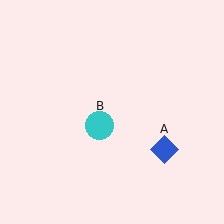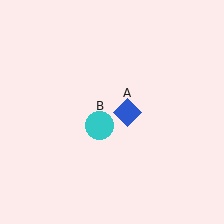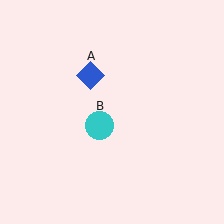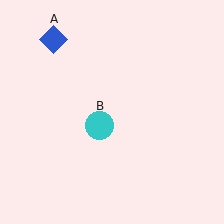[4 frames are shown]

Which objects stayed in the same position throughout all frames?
Cyan circle (object B) remained stationary.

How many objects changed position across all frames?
1 object changed position: blue diamond (object A).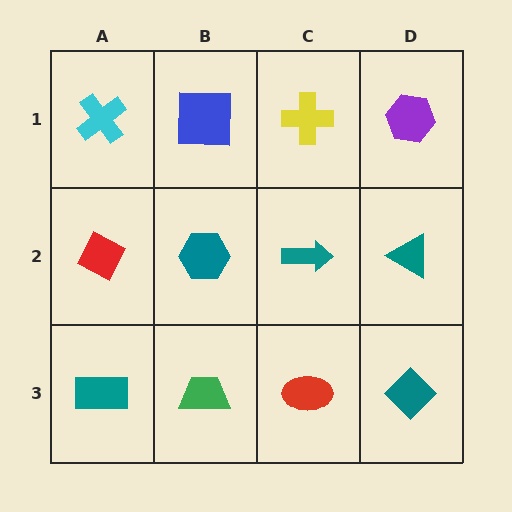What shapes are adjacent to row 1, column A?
A red diamond (row 2, column A), a blue square (row 1, column B).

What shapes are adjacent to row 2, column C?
A yellow cross (row 1, column C), a red ellipse (row 3, column C), a teal hexagon (row 2, column B), a teal triangle (row 2, column D).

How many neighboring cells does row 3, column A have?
2.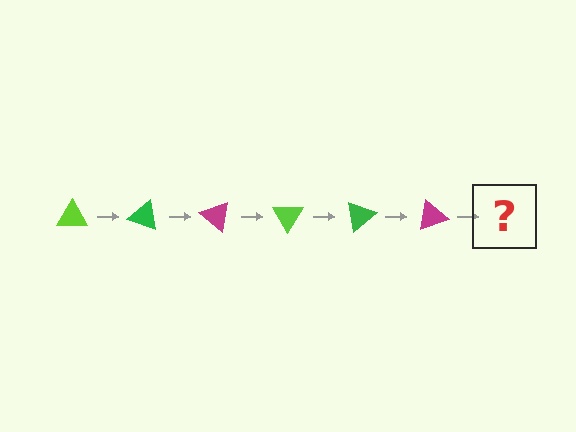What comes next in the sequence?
The next element should be a lime triangle, rotated 120 degrees from the start.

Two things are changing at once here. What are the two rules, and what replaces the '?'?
The two rules are that it rotates 20 degrees each step and the color cycles through lime, green, and magenta. The '?' should be a lime triangle, rotated 120 degrees from the start.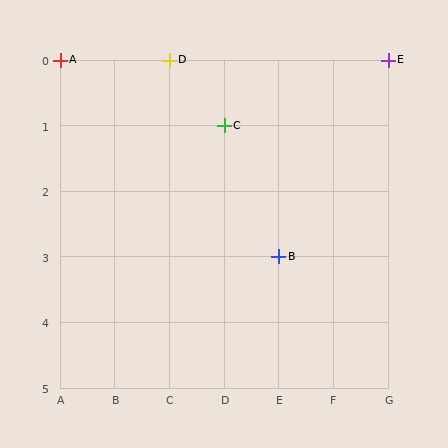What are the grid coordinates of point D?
Point D is at grid coordinates (C, 0).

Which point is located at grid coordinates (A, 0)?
Point A is at (A, 0).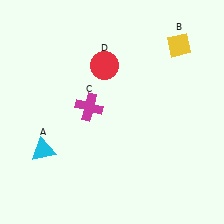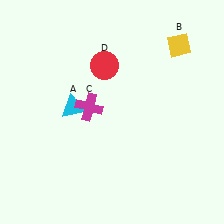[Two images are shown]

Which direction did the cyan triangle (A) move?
The cyan triangle (A) moved up.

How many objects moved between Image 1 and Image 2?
1 object moved between the two images.